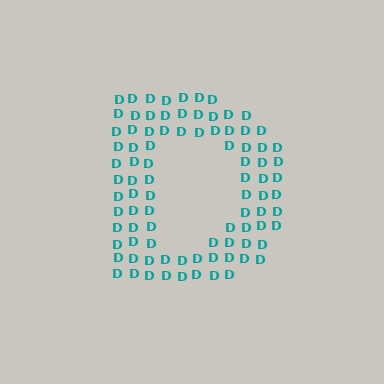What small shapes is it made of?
It is made of small letter D's.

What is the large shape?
The large shape is the letter D.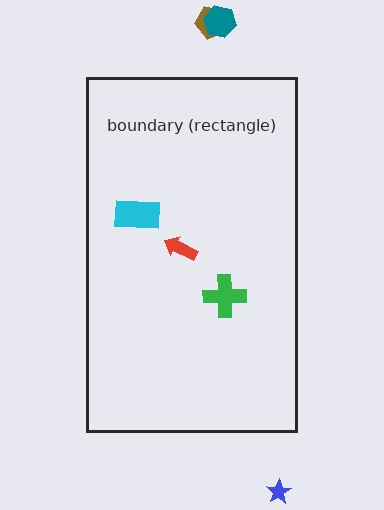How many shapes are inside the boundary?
3 inside, 3 outside.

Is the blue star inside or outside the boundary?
Outside.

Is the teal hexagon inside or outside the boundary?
Outside.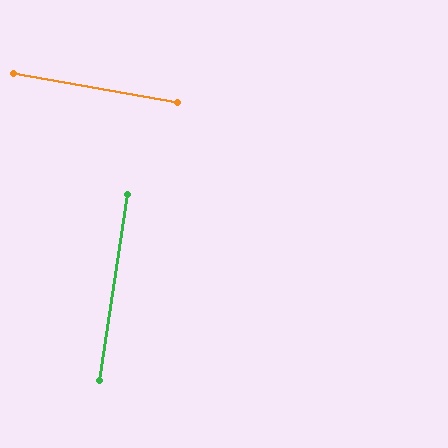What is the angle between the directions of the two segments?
Approximately 88 degrees.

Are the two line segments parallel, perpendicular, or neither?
Perpendicular — they meet at approximately 88°.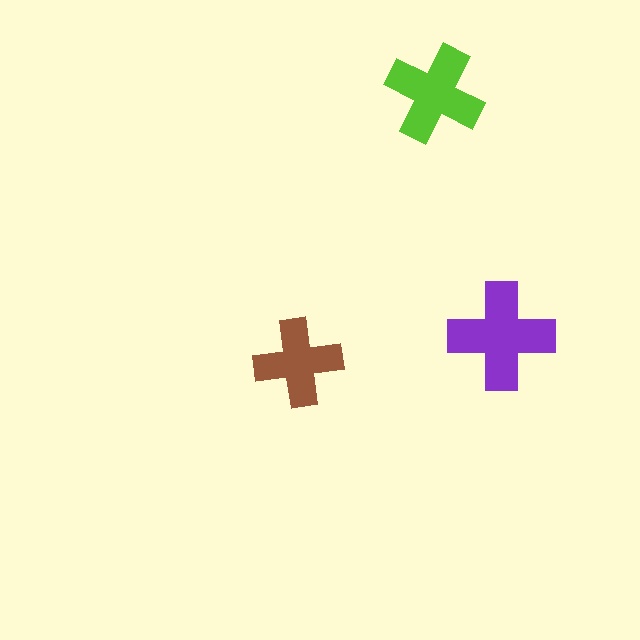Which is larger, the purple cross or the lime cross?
The purple one.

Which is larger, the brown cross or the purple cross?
The purple one.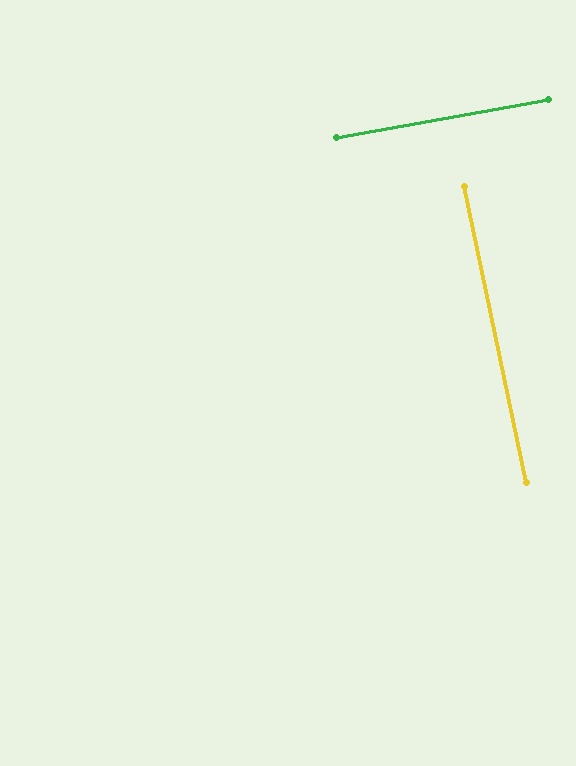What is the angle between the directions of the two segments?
Approximately 88 degrees.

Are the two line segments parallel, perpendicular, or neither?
Perpendicular — they meet at approximately 88°.